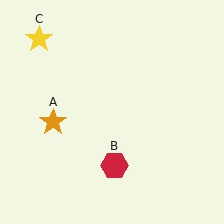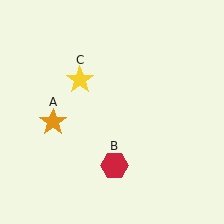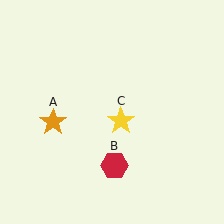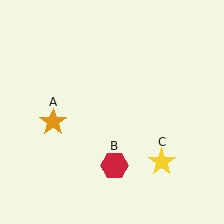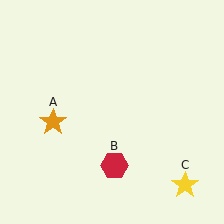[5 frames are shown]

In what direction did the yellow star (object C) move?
The yellow star (object C) moved down and to the right.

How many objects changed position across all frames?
1 object changed position: yellow star (object C).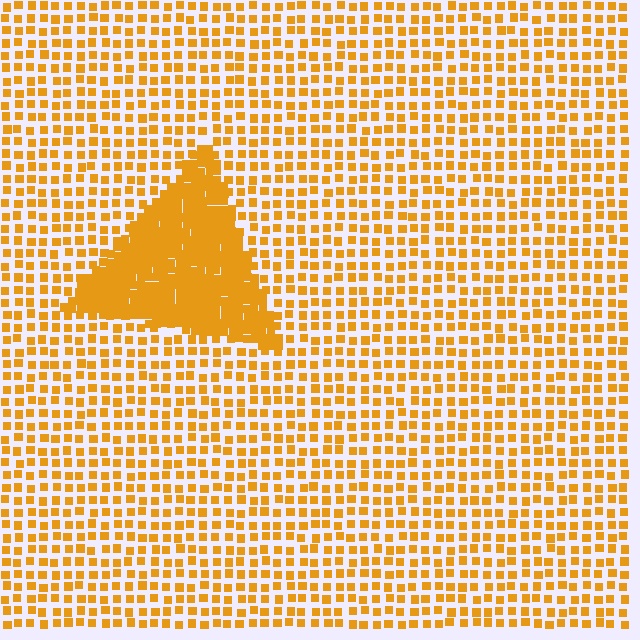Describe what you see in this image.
The image contains small orange elements arranged at two different densities. A triangle-shaped region is visible where the elements are more densely packed than the surrounding area.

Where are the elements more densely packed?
The elements are more densely packed inside the triangle boundary.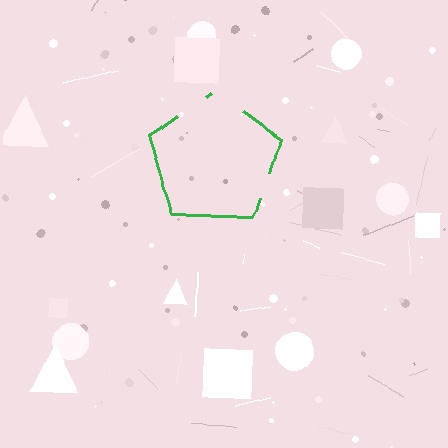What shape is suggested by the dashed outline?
The dashed outline suggests a pentagon.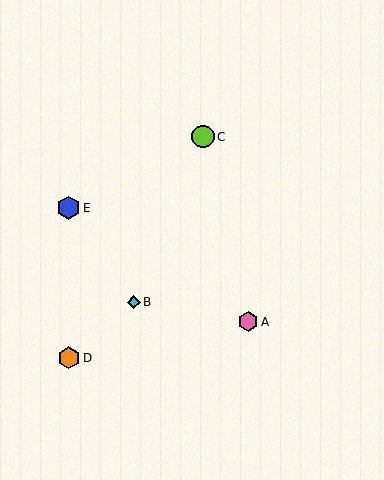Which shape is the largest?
The blue hexagon (labeled E) is the largest.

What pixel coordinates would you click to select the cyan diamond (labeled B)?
Click at (134, 302) to select the cyan diamond B.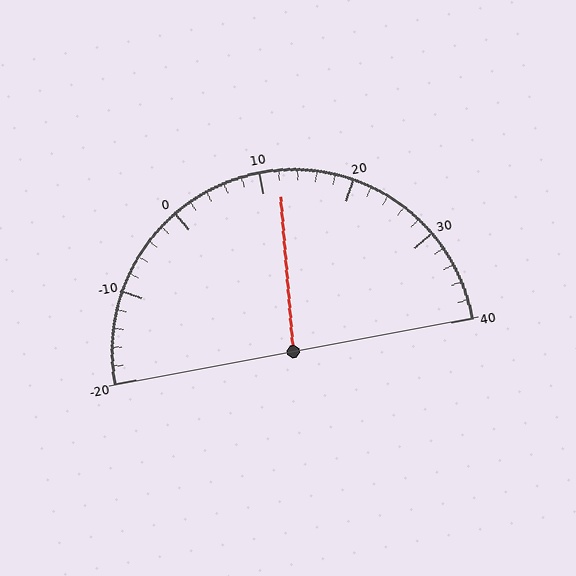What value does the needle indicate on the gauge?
The needle indicates approximately 12.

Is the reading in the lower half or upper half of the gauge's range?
The reading is in the upper half of the range (-20 to 40).